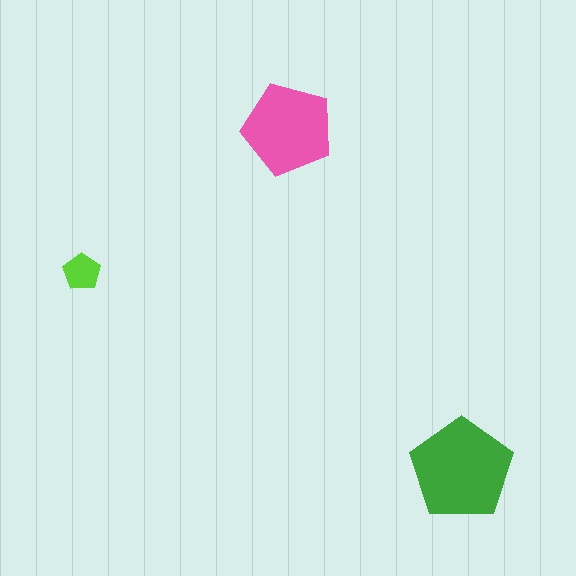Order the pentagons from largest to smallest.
the green one, the pink one, the lime one.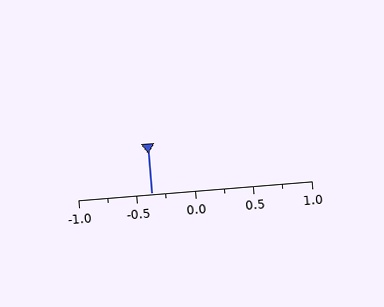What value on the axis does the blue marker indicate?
The marker indicates approximately -0.38.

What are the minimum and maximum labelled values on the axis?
The axis runs from -1.0 to 1.0.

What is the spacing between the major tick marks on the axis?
The major ticks are spaced 0.5 apart.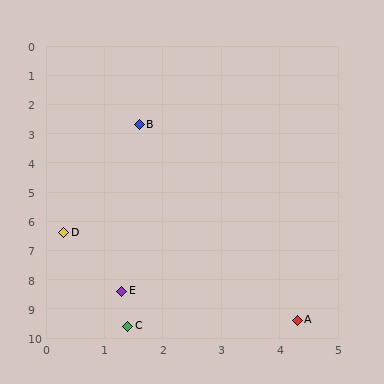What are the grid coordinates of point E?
Point E is at approximately (1.3, 8.4).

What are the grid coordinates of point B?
Point B is at approximately (1.6, 2.7).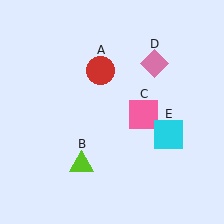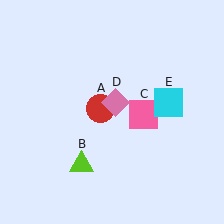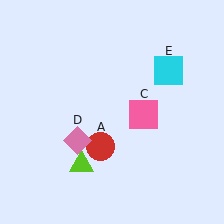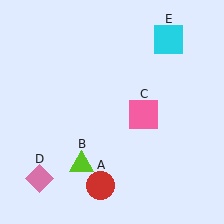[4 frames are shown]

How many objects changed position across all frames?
3 objects changed position: red circle (object A), pink diamond (object D), cyan square (object E).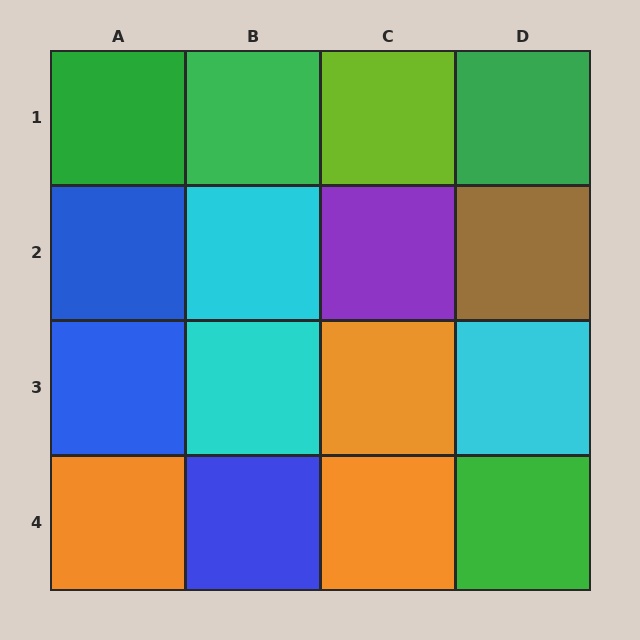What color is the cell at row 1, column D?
Green.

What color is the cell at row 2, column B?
Cyan.